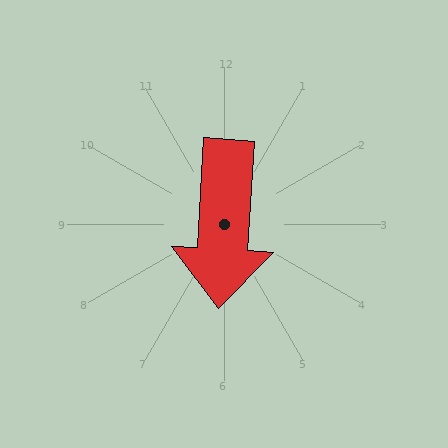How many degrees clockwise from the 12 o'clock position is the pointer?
Approximately 184 degrees.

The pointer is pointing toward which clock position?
Roughly 6 o'clock.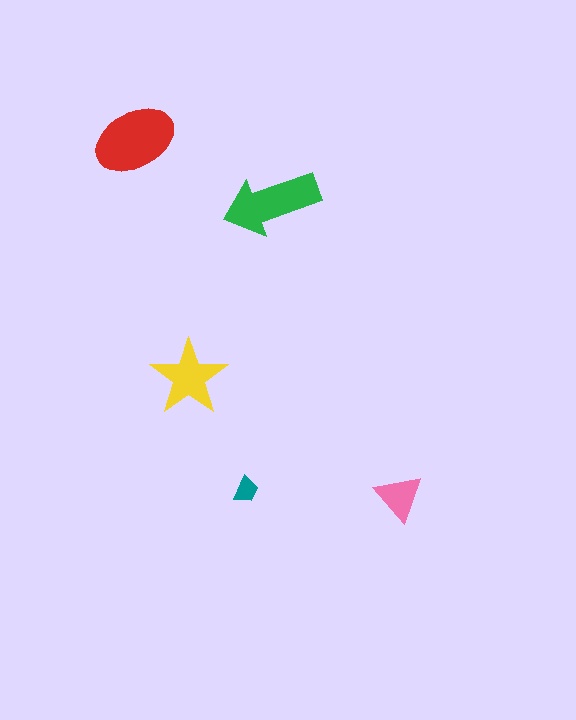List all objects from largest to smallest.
The red ellipse, the green arrow, the yellow star, the pink triangle, the teal trapezoid.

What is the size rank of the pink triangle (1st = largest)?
4th.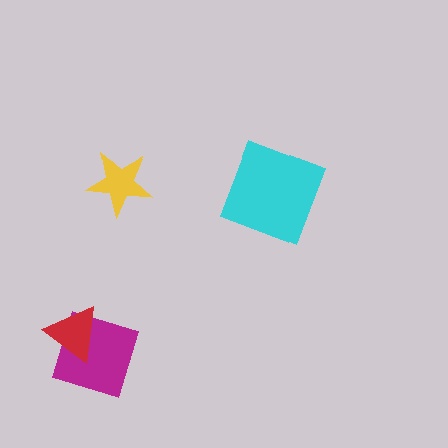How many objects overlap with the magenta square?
1 object overlaps with the magenta square.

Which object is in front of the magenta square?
The red triangle is in front of the magenta square.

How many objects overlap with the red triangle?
1 object overlaps with the red triangle.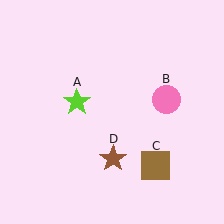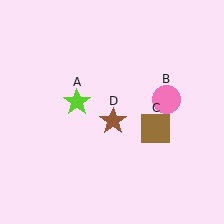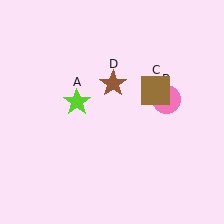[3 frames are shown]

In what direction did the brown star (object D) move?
The brown star (object D) moved up.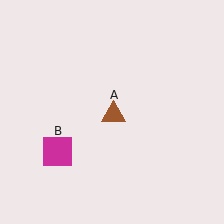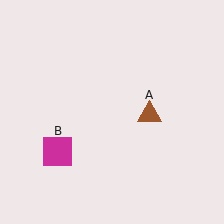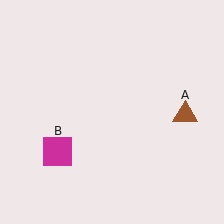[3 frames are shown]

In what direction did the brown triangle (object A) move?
The brown triangle (object A) moved right.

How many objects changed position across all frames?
1 object changed position: brown triangle (object A).